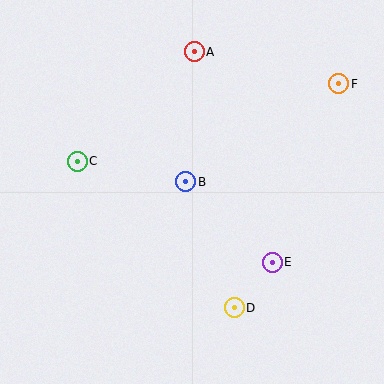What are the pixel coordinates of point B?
Point B is at (186, 182).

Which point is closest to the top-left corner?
Point C is closest to the top-left corner.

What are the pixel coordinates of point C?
Point C is at (77, 161).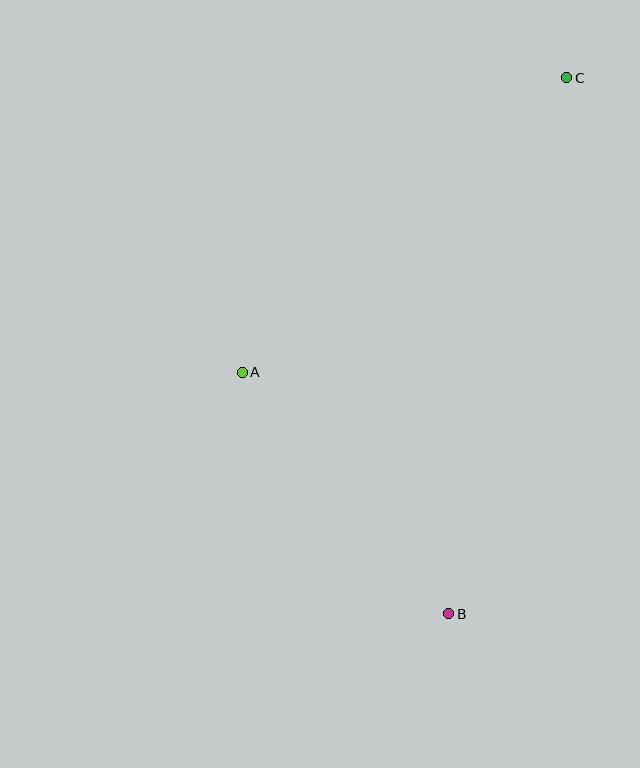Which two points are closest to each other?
Points A and B are closest to each other.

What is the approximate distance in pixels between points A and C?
The distance between A and C is approximately 438 pixels.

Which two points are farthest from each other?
Points B and C are farthest from each other.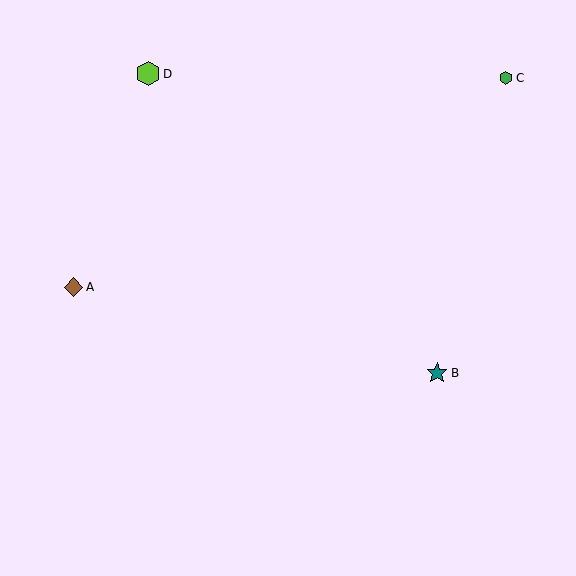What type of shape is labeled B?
Shape B is a teal star.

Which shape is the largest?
The lime hexagon (labeled D) is the largest.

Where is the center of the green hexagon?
The center of the green hexagon is at (506, 78).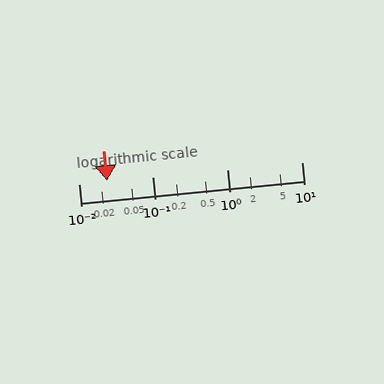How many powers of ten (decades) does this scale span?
The scale spans 3 decades, from 0.01 to 10.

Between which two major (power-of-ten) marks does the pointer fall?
The pointer is between 0.01 and 0.1.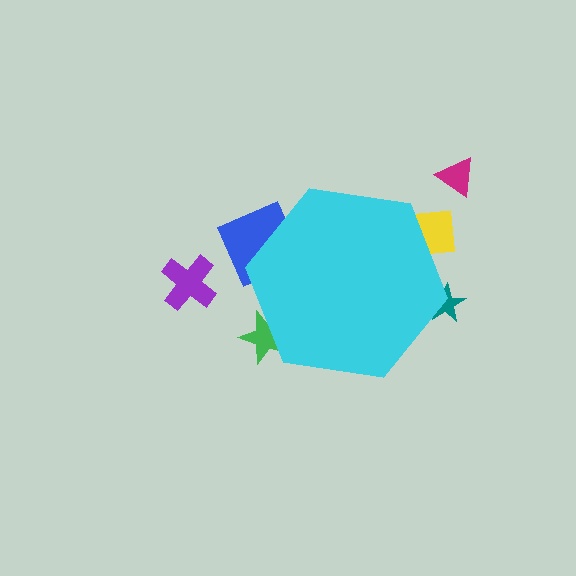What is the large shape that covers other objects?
A cyan hexagon.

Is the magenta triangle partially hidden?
No, the magenta triangle is fully visible.